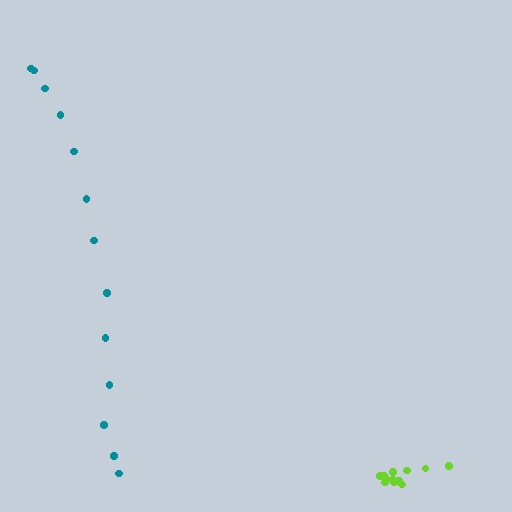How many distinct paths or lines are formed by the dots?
There are 2 distinct paths.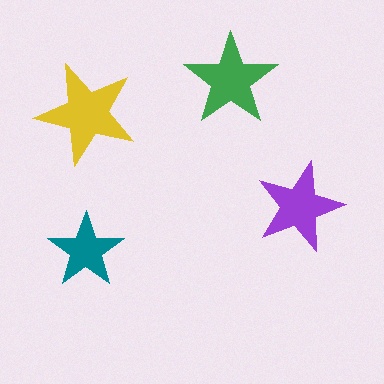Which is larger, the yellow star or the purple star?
The yellow one.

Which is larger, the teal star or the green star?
The green one.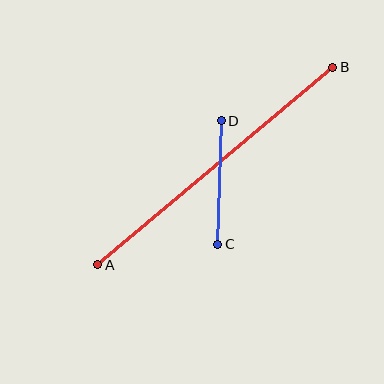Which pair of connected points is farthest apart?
Points A and B are farthest apart.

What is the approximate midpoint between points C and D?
The midpoint is at approximately (220, 183) pixels.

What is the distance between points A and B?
The distance is approximately 307 pixels.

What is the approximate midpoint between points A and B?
The midpoint is at approximately (215, 166) pixels.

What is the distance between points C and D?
The distance is approximately 123 pixels.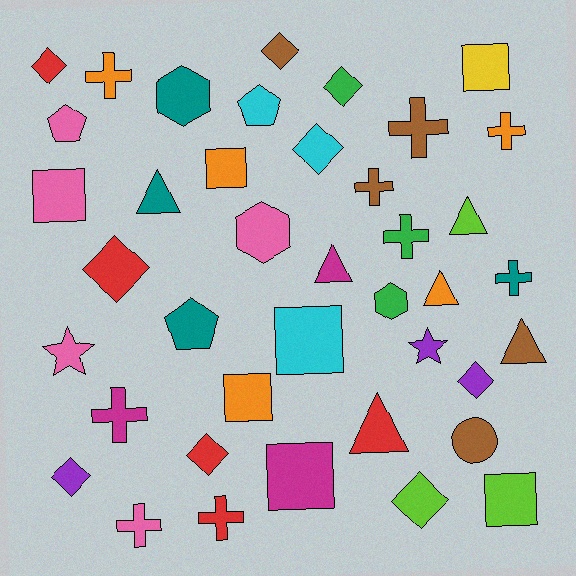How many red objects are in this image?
There are 5 red objects.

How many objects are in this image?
There are 40 objects.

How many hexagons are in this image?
There are 3 hexagons.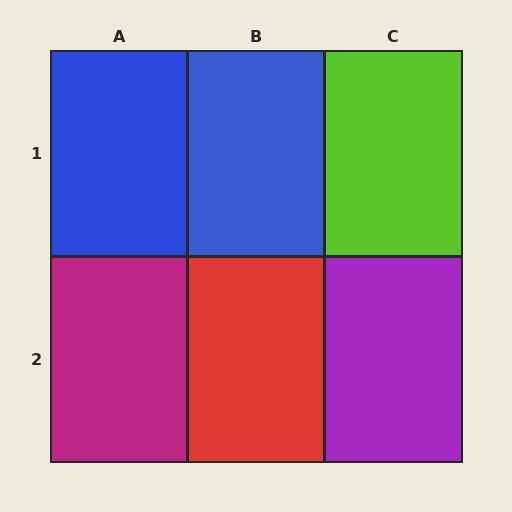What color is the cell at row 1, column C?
Lime.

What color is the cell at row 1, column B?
Blue.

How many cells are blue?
2 cells are blue.